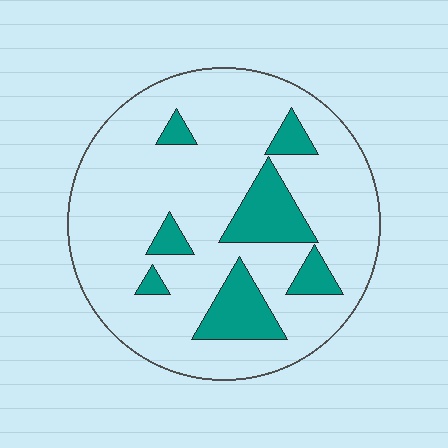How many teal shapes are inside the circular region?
7.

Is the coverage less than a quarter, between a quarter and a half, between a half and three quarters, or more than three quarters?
Less than a quarter.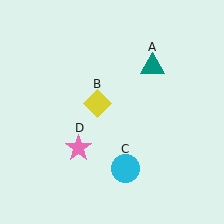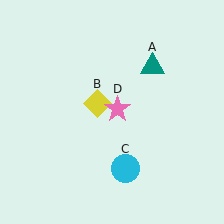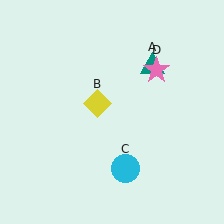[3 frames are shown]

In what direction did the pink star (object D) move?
The pink star (object D) moved up and to the right.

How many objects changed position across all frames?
1 object changed position: pink star (object D).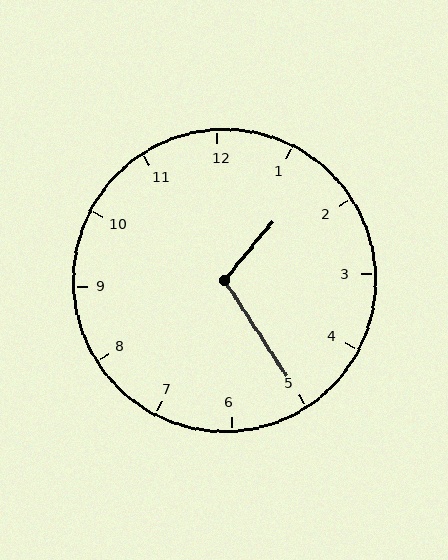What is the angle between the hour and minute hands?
Approximately 108 degrees.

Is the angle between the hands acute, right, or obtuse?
It is obtuse.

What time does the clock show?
1:25.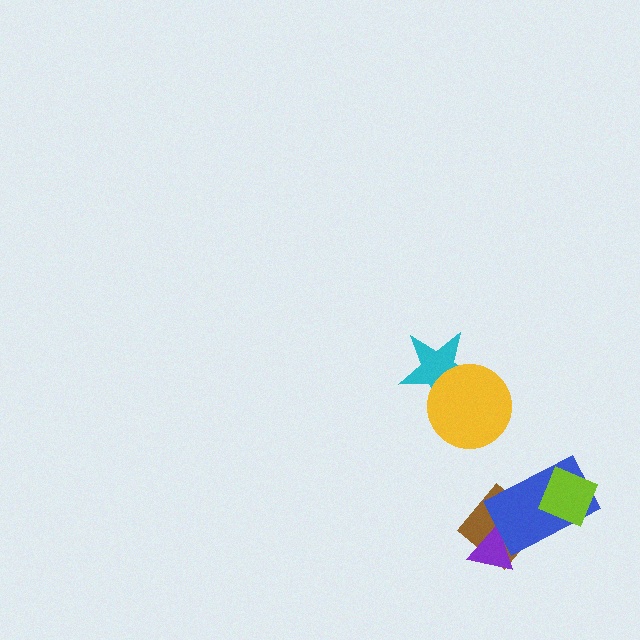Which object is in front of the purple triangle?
The blue rectangle is in front of the purple triangle.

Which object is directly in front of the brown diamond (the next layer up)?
The purple triangle is directly in front of the brown diamond.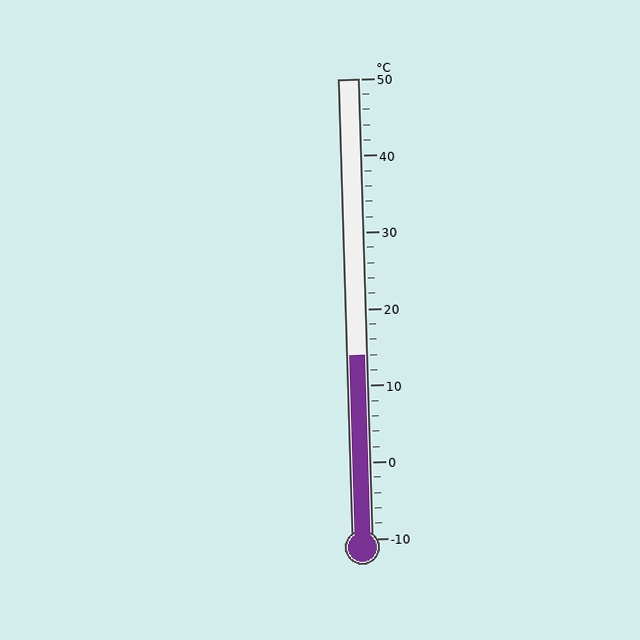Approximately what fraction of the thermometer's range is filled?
The thermometer is filled to approximately 40% of its range.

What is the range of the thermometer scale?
The thermometer scale ranges from -10°C to 50°C.